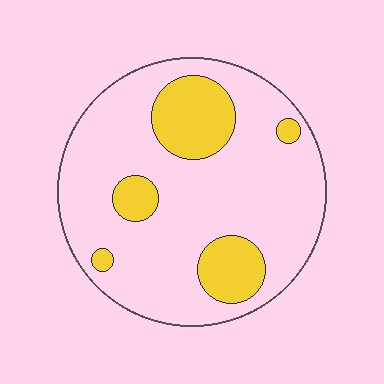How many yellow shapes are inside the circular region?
5.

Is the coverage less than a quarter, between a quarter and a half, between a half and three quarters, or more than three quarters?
Less than a quarter.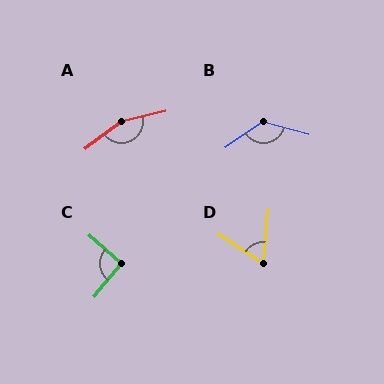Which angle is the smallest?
D, at approximately 62 degrees.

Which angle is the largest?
A, at approximately 155 degrees.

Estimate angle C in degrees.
Approximately 92 degrees.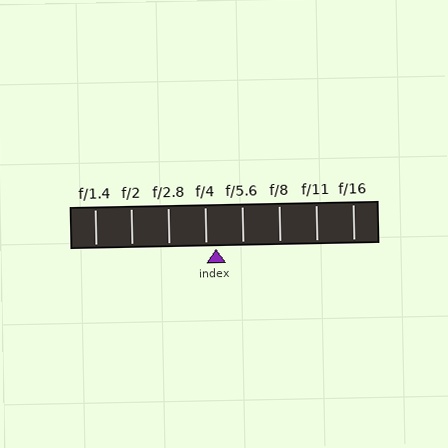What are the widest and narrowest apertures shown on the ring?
The widest aperture shown is f/1.4 and the narrowest is f/16.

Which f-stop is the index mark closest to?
The index mark is closest to f/4.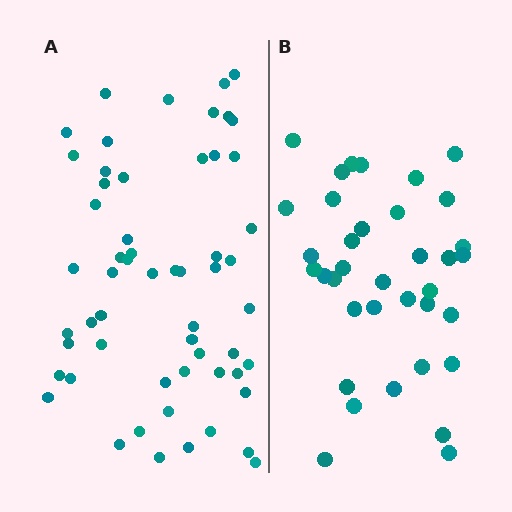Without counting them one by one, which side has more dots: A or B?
Region A (the left region) has more dots.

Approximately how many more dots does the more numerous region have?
Region A has approximately 20 more dots than region B.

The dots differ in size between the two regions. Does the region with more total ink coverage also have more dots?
No. Region B has more total ink coverage because its dots are larger, but region A actually contains more individual dots. Total area can be misleading — the number of items is what matters here.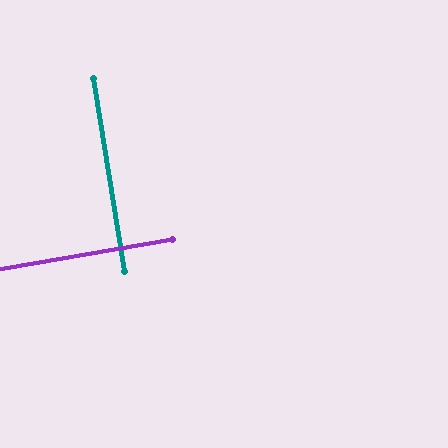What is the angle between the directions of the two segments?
Approximately 89 degrees.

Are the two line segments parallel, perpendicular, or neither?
Perpendicular — they meet at approximately 89°.